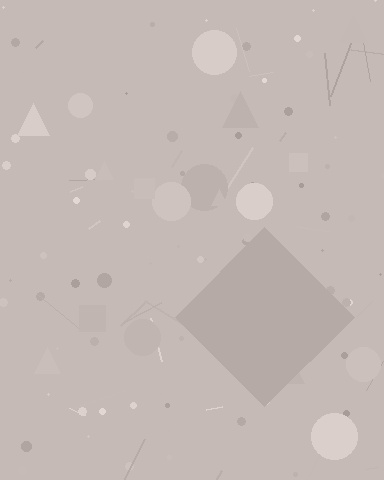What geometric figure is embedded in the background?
A diamond is embedded in the background.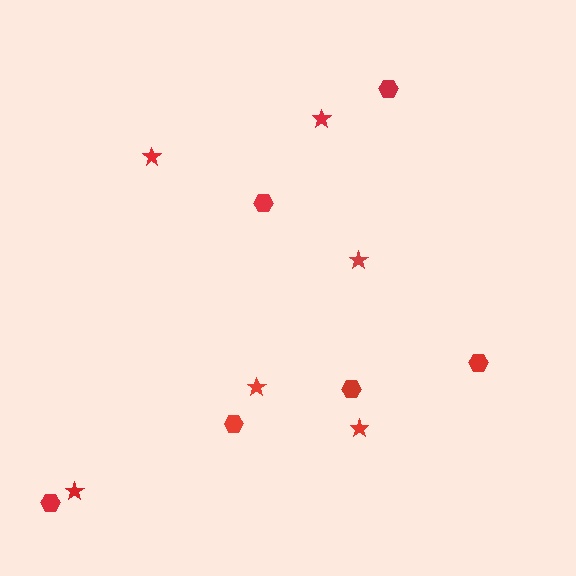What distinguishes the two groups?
There are 2 groups: one group of hexagons (6) and one group of stars (6).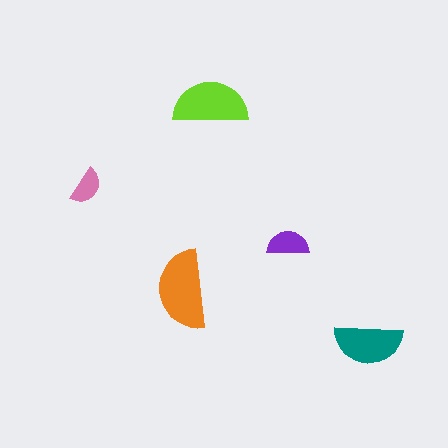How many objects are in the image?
There are 5 objects in the image.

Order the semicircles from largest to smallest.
the orange one, the lime one, the teal one, the purple one, the pink one.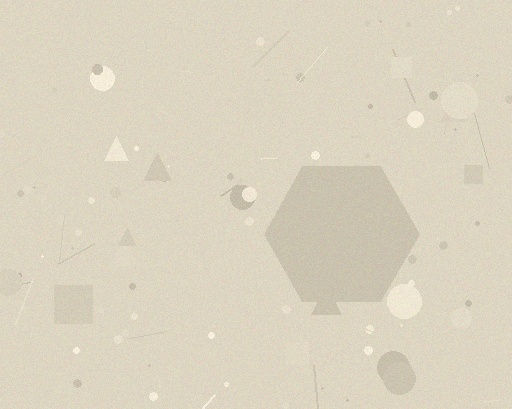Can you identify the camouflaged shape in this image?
The camouflaged shape is a hexagon.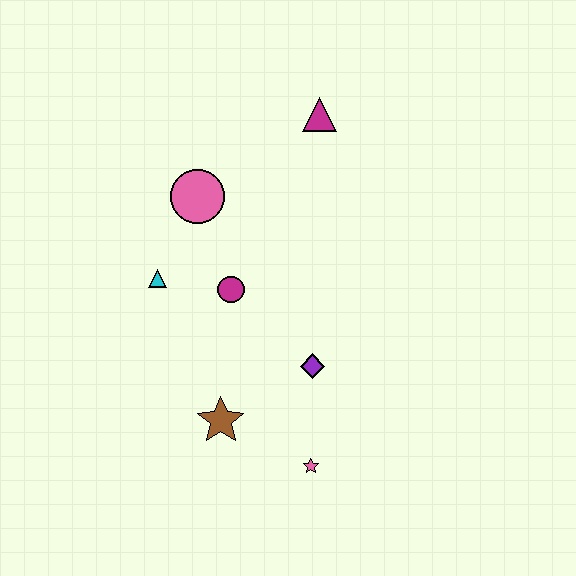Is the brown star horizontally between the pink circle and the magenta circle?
Yes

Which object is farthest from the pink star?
The magenta triangle is farthest from the pink star.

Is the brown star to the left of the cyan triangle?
No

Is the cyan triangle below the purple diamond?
No